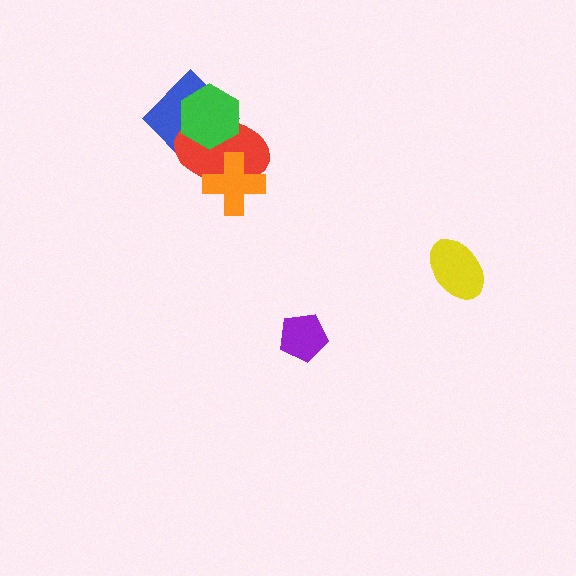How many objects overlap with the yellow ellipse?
0 objects overlap with the yellow ellipse.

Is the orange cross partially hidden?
No, no other shape covers it.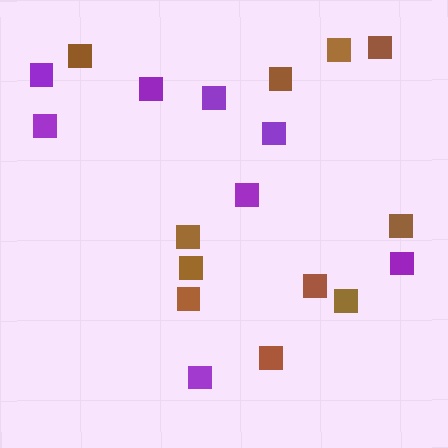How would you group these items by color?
There are 2 groups: one group of purple squares (8) and one group of brown squares (11).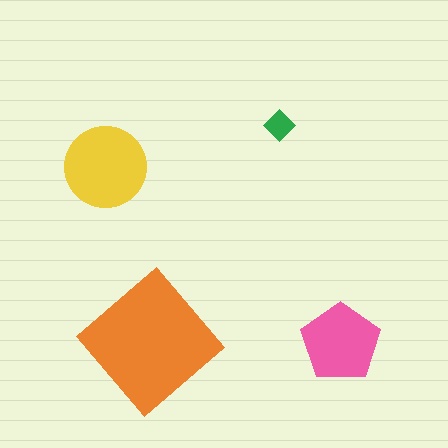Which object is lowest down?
The pink pentagon is bottommost.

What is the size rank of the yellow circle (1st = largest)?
2nd.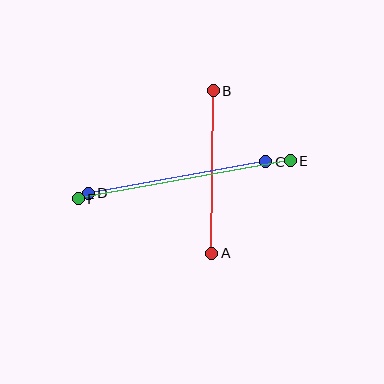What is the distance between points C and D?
The distance is approximately 180 pixels.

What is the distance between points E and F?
The distance is approximately 215 pixels.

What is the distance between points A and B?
The distance is approximately 162 pixels.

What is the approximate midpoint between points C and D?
The midpoint is at approximately (177, 178) pixels.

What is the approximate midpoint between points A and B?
The midpoint is at approximately (212, 172) pixels.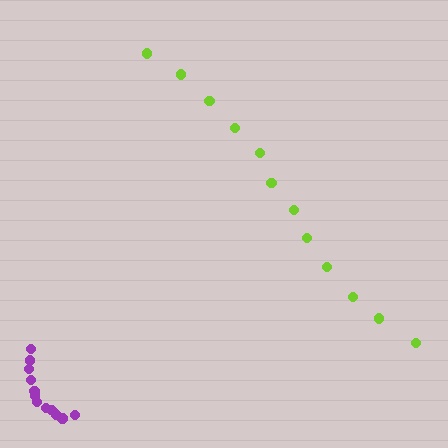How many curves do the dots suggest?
There are 2 distinct paths.